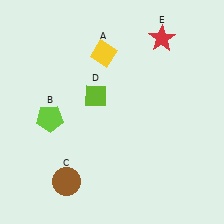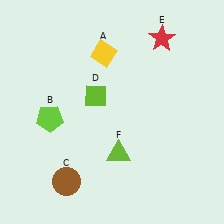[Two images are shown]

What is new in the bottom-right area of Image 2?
A lime triangle (F) was added in the bottom-right area of Image 2.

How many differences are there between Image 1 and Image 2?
There is 1 difference between the two images.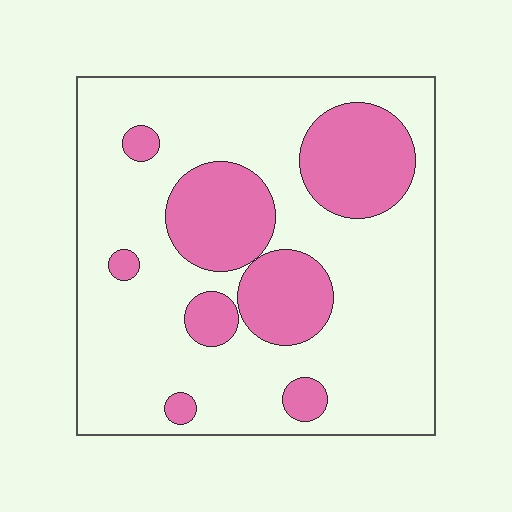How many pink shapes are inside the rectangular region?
8.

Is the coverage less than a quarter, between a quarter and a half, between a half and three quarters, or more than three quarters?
Between a quarter and a half.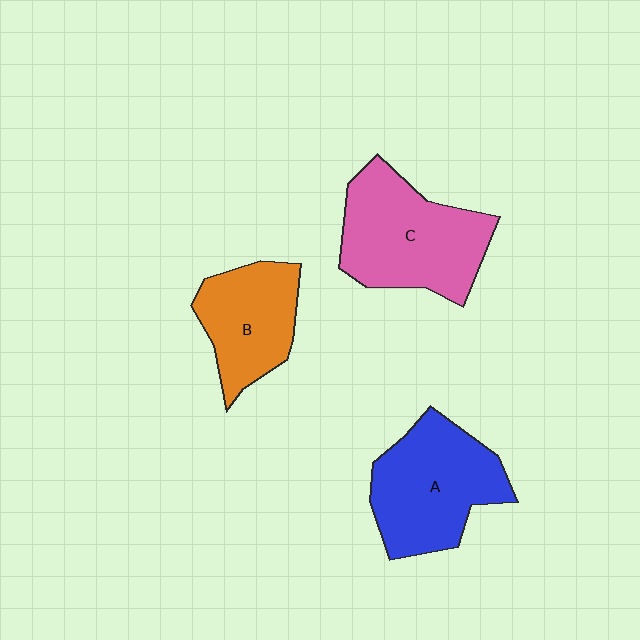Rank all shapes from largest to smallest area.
From largest to smallest: C (pink), A (blue), B (orange).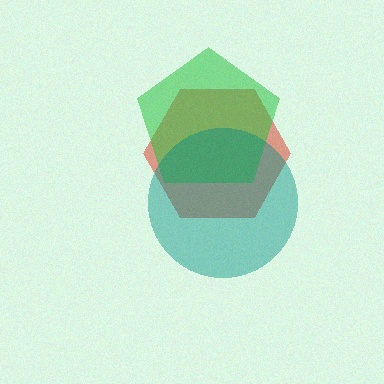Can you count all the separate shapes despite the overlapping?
Yes, there are 3 separate shapes.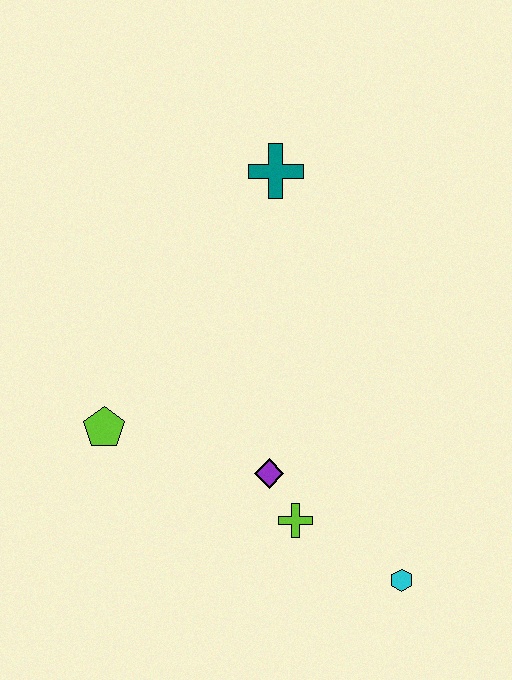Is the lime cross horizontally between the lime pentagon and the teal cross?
No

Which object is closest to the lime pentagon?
The purple diamond is closest to the lime pentagon.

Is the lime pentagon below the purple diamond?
No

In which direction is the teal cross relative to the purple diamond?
The teal cross is above the purple diamond.